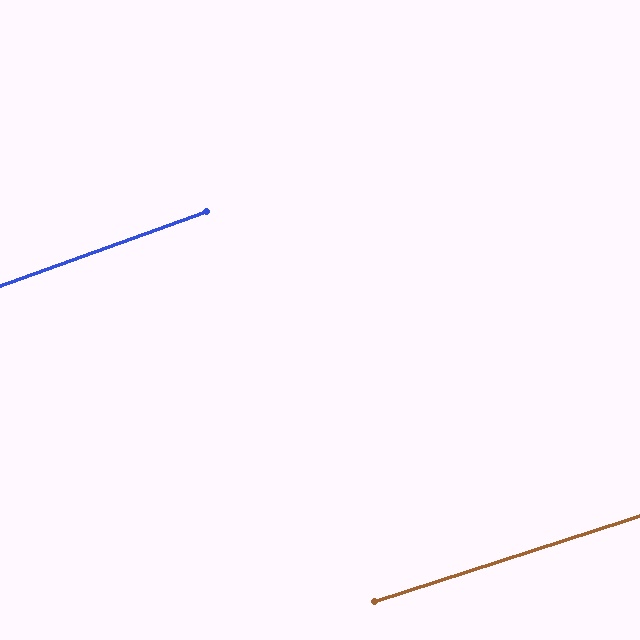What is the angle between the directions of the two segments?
Approximately 2 degrees.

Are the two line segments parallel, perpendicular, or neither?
Parallel — their directions differ by only 1.9°.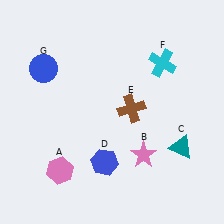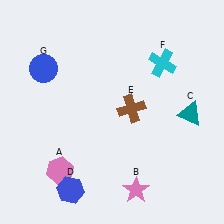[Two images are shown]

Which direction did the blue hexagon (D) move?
The blue hexagon (D) moved left.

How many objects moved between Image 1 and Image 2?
3 objects moved between the two images.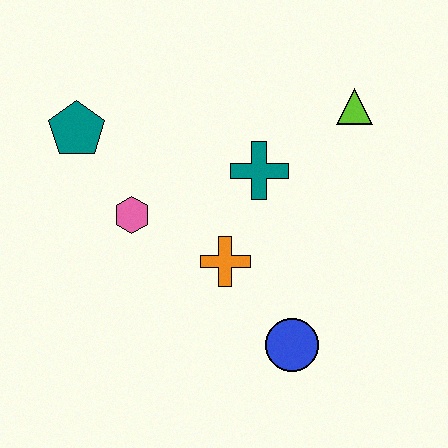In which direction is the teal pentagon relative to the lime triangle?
The teal pentagon is to the left of the lime triangle.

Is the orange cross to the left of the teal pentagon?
No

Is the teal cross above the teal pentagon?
No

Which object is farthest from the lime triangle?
The teal pentagon is farthest from the lime triangle.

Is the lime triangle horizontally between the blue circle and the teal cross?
No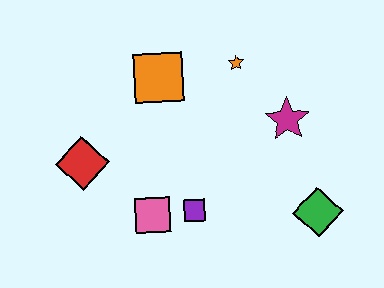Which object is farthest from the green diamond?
The red diamond is farthest from the green diamond.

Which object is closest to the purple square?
The pink square is closest to the purple square.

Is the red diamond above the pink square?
Yes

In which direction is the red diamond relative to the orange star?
The red diamond is to the left of the orange star.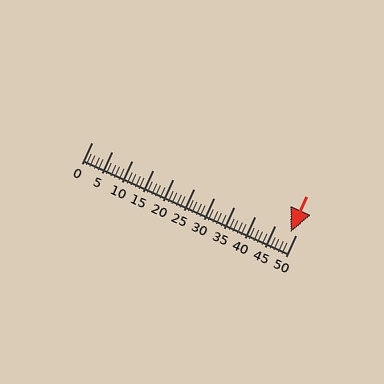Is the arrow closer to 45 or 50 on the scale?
The arrow is closer to 50.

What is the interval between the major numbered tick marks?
The major tick marks are spaced 5 units apart.